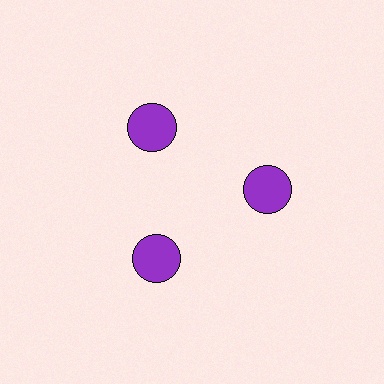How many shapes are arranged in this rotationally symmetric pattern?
There are 3 shapes, arranged in 3 groups of 1.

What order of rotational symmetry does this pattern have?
This pattern has 3-fold rotational symmetry.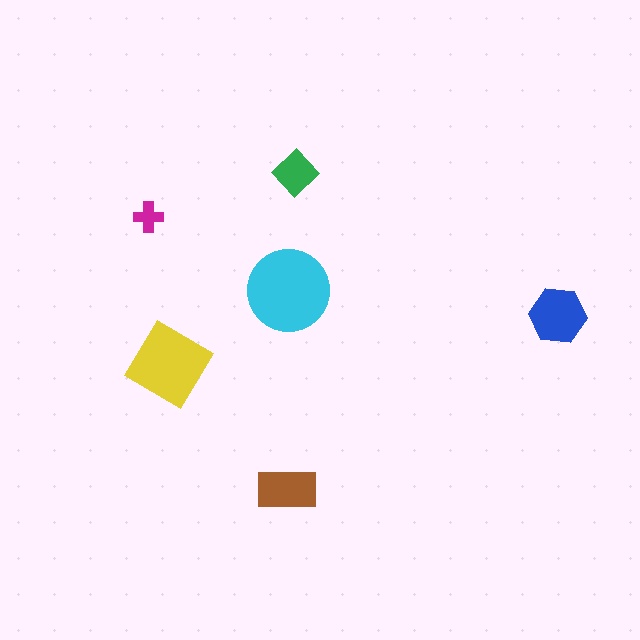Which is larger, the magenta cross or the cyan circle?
The cyan circle.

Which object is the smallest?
The magenta cross.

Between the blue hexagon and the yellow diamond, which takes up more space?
The yellow diamond.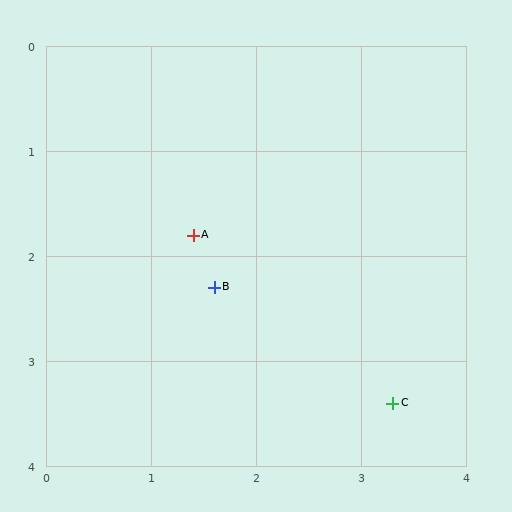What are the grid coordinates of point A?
Point A is at approximately (1.4, 1.8).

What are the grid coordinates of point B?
Point B is at approximately (1.6, 2.3).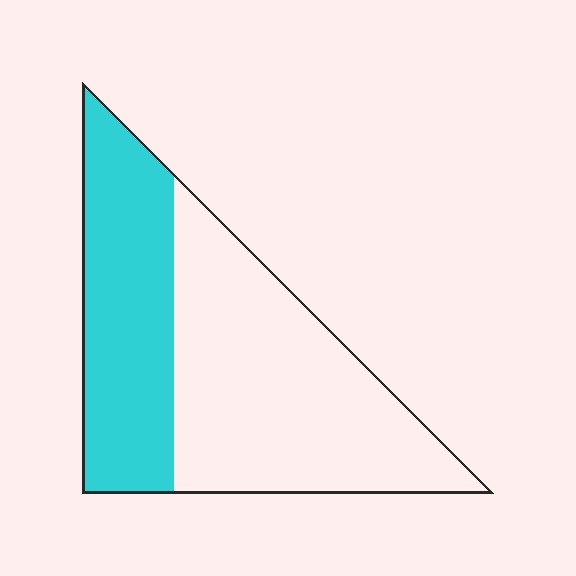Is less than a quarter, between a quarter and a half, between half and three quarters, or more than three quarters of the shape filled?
Between a quarter and a half.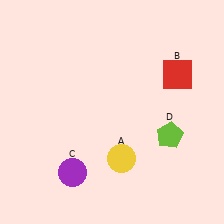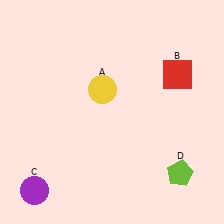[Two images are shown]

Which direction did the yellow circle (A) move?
The yellow circle (A) moved up.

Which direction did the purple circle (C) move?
The purple circle (C) moved left.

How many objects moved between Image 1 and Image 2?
3 objects moved between the two images.